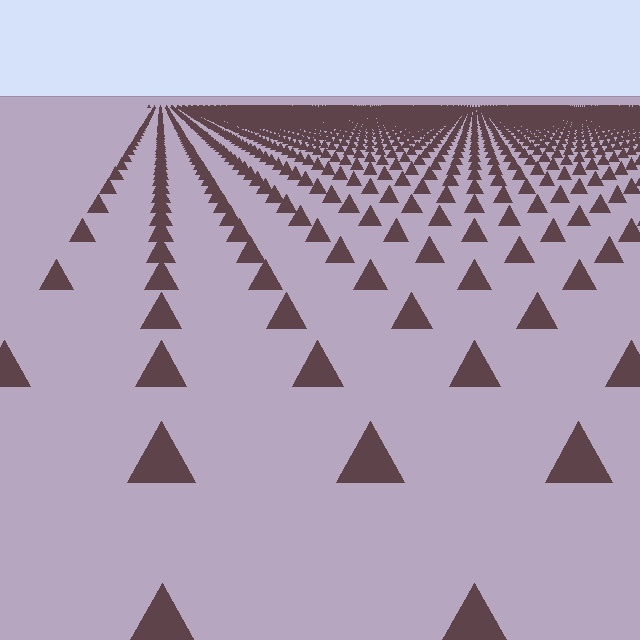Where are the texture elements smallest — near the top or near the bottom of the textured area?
Near the top.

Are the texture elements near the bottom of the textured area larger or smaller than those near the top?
Larger. Near the bottom, elements are closer to the viewer and appear at a bigger on-screen size.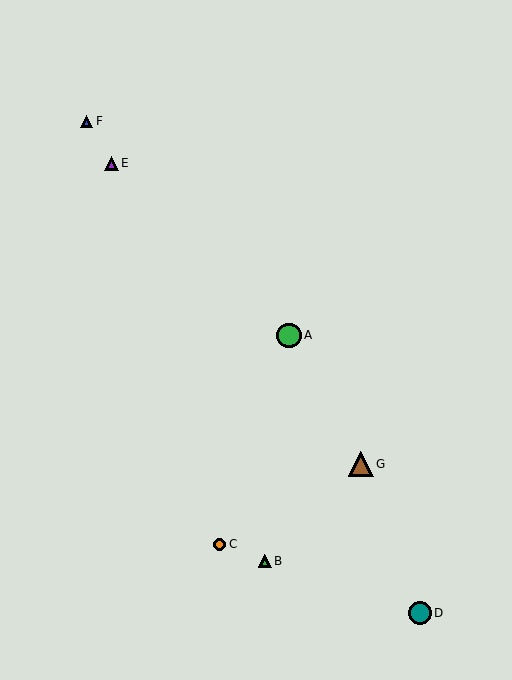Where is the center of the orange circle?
The center of the orange circle is at (220, 544).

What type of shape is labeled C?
Shape C is an orange circle.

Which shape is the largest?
The brown triangle (labeled G) is the largest.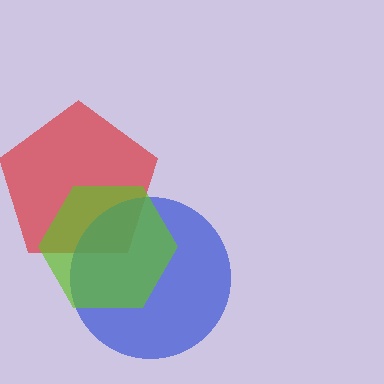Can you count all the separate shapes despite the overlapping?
Yes, there are 3 separate shapes.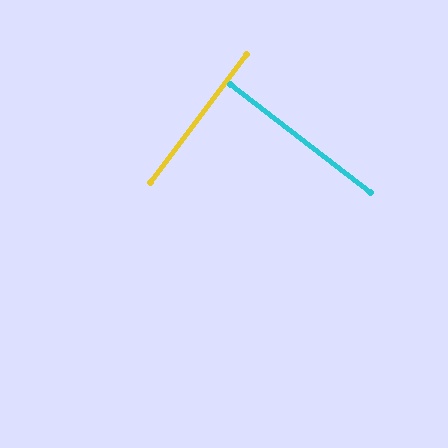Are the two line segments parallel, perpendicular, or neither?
Perpendicular — they meet at approximately 90°.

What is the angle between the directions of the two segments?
Approximately 90 degrees.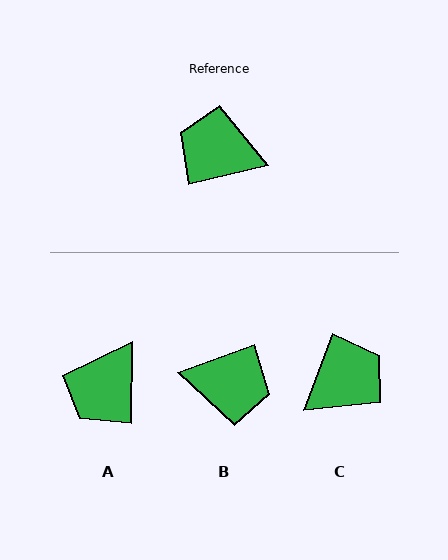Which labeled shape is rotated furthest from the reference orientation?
B, about 173 degrees away.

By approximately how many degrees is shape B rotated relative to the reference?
Approximately 173 degrees clockwise.